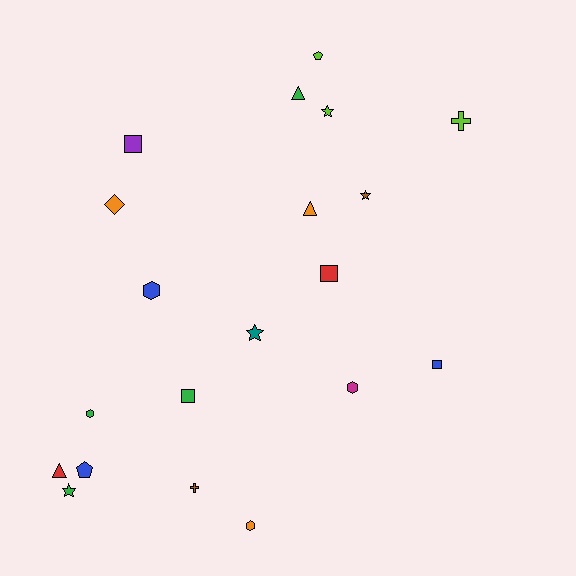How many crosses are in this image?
There are 2 crosses.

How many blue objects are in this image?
There are 3 blue objects.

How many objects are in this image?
There are 20 objects.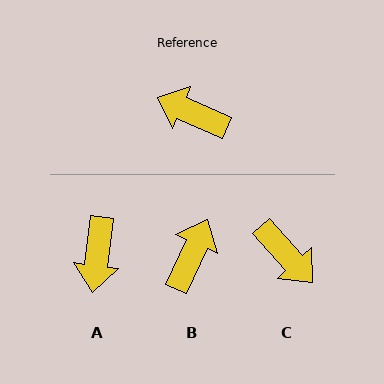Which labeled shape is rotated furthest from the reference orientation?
C, about 156 degrees away.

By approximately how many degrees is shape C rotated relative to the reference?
Approximately 156 degrees counter-clockwise.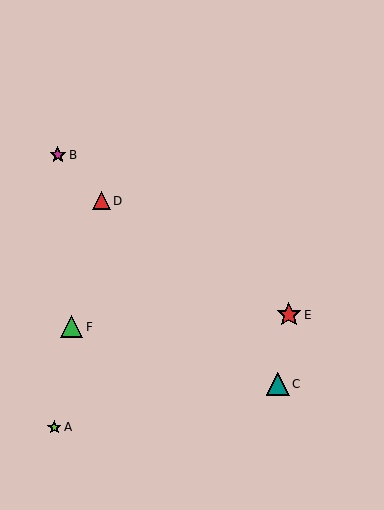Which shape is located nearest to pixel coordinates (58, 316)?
The green triangle (labeled F) at (72, 327) is nearest to that location.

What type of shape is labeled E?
Shape E is a red star.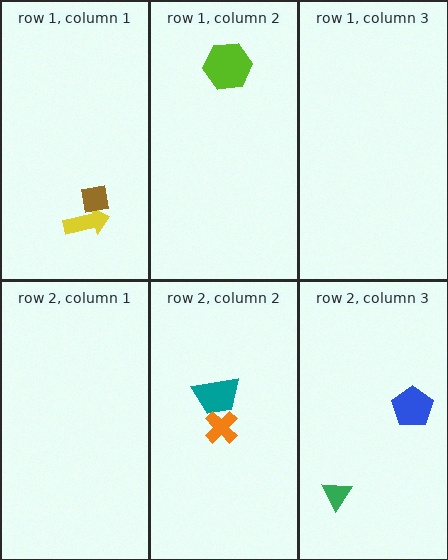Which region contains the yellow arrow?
The row 1, column 1 region.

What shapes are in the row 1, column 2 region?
The lime hexagon.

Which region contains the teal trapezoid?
The row 2, column 2 region.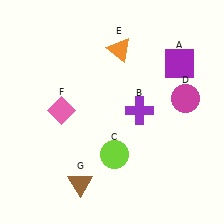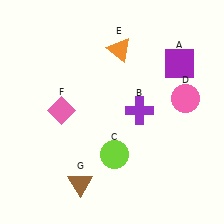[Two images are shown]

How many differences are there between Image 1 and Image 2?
There is 1 difference between the two images.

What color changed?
The circle (D) changed from magenta in Image 1 to pink in Image 2.